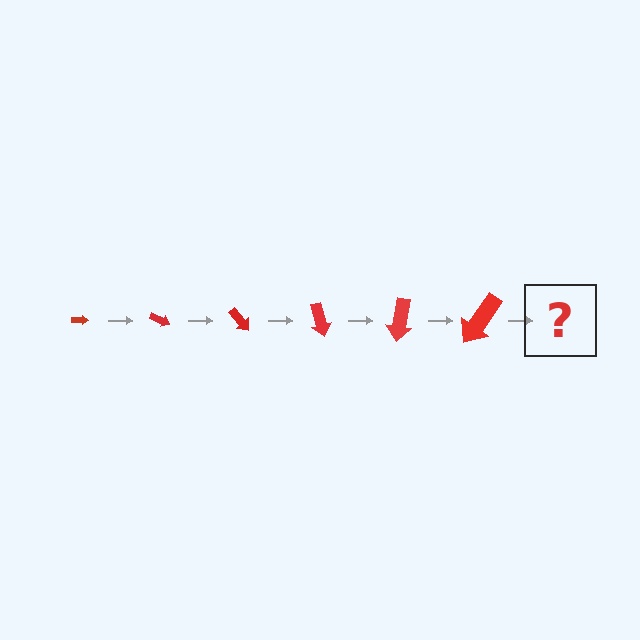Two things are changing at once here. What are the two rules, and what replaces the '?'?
The two rules are that the arrow grows larger each step and it rotates 25 degrees each step. The '?' should be an arrow, larger than the previous one and rotated 150 degrees from the start.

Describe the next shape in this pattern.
It should be an arrow, larger than the previous one and rotated 150 degrees from the start.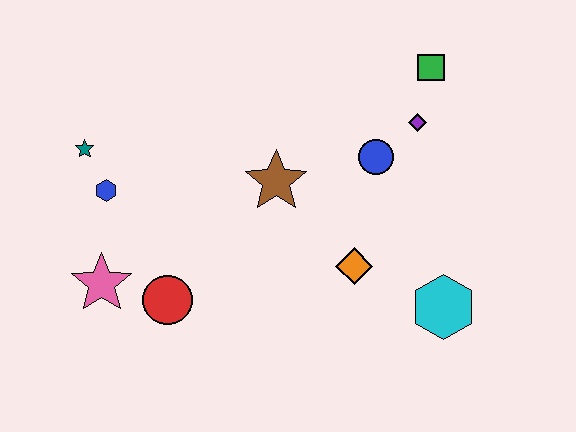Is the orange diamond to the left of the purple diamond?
Yes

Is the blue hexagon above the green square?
No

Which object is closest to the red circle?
The pink star is closest to the red circle.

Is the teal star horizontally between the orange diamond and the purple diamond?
No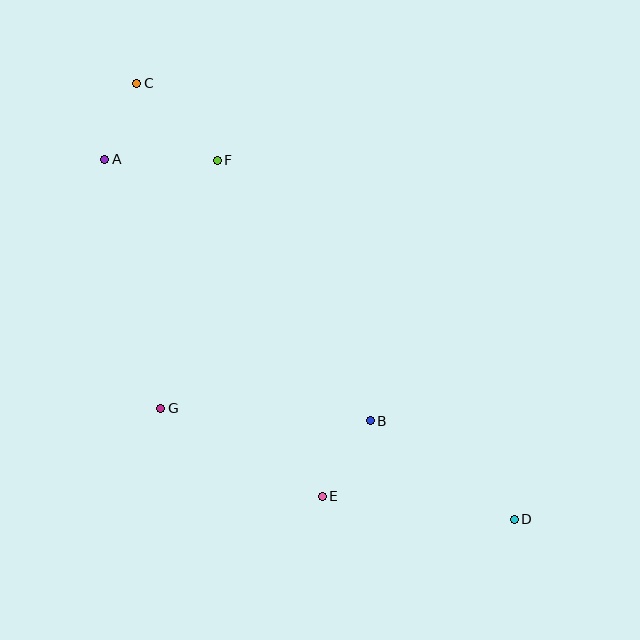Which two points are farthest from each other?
Points C and D are farthest from each other.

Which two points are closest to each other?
Points A and C are closest to each other.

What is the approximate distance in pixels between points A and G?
The distance between A and G is approximately 255 pixels.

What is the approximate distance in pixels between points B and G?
The distance between B and G is approximately 210 pixels.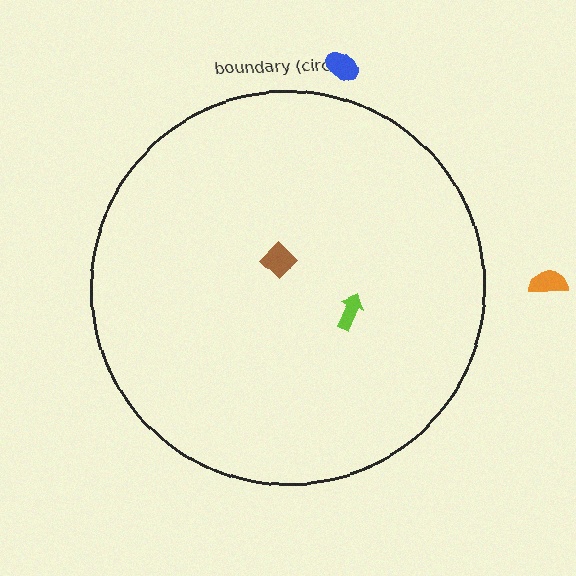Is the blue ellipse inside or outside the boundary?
Outside.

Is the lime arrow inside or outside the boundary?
Inside.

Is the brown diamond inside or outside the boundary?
Inside.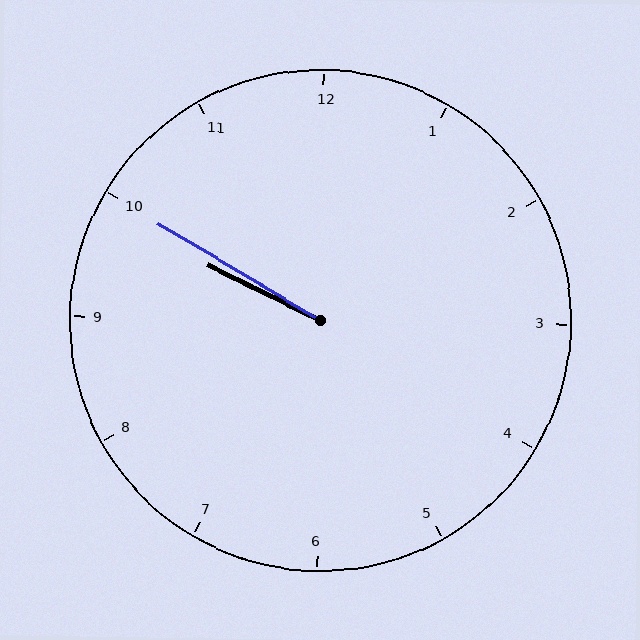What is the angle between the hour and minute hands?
Approximately 5 degrees.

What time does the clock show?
9:50.